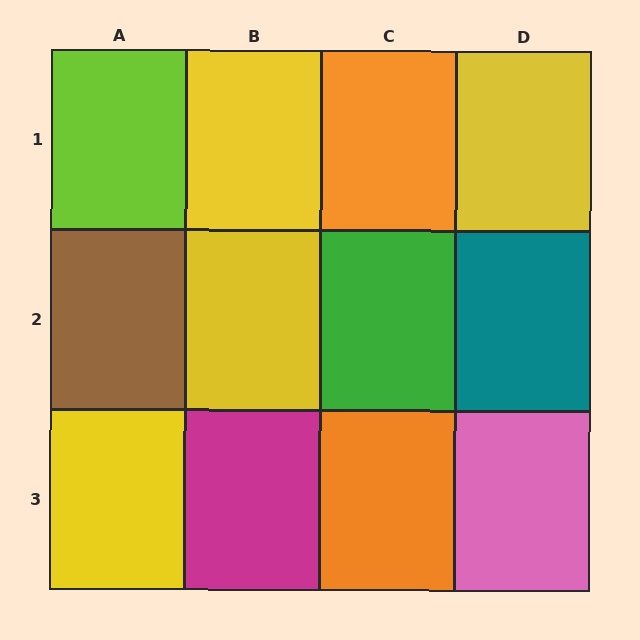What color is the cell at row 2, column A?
Brown.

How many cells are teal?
1 cell is teal.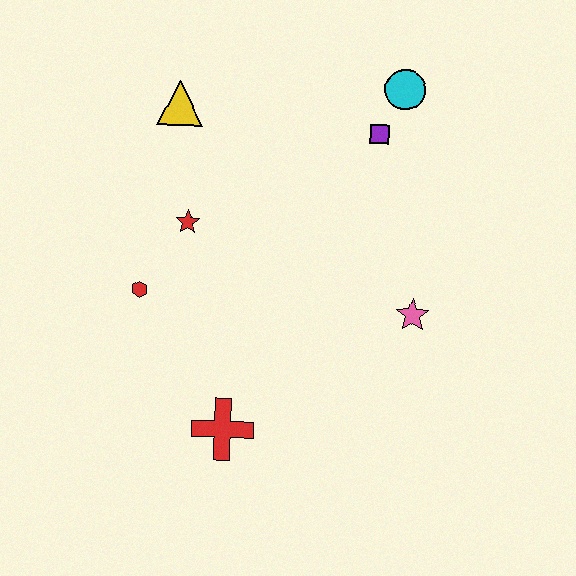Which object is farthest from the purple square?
The red cross is farthest from the purple square.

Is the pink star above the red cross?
Yes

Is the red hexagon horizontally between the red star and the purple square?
No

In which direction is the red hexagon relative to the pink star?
The red hexagon is to the left of the pink star.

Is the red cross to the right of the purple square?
No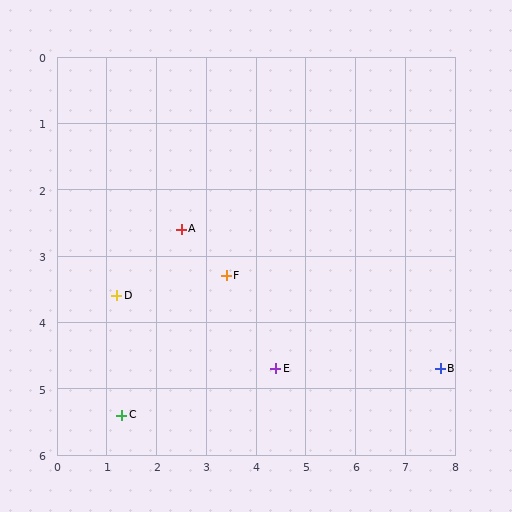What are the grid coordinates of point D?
Point D is at approximately (1.2, 3.6).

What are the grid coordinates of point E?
Point E is at approximately (4.4, 4.7).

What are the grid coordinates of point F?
Point F is at approximately (3.4, 3.3).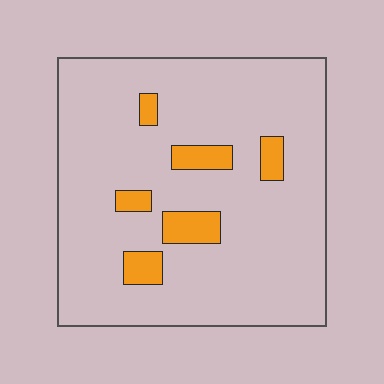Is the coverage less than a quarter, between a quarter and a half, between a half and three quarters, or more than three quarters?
Less than a quarter.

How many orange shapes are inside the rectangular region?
6.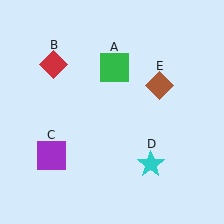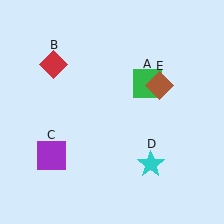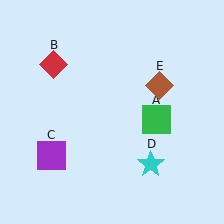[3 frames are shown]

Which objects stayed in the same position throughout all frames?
Red diamond (object B) and purple square (object C) and cyan star (object D) and brown diamond (object E) remained stationary.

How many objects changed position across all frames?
1 object changed position: green square (object A).